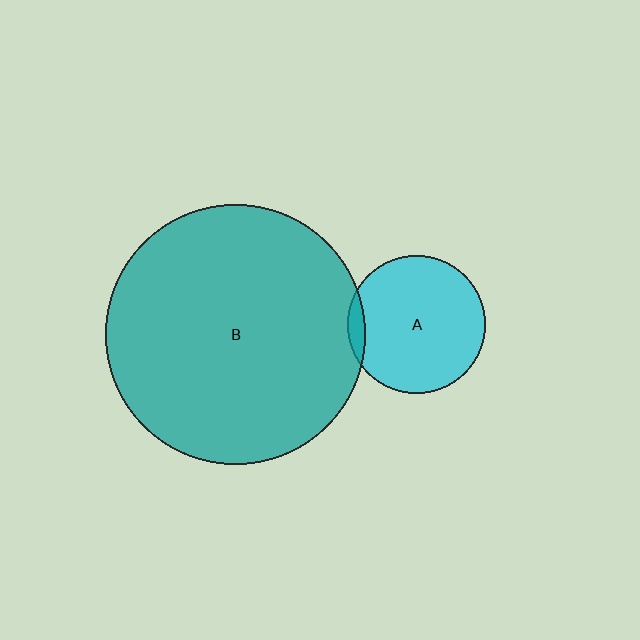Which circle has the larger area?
Circle B (teal).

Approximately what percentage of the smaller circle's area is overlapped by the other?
Approximately 5%.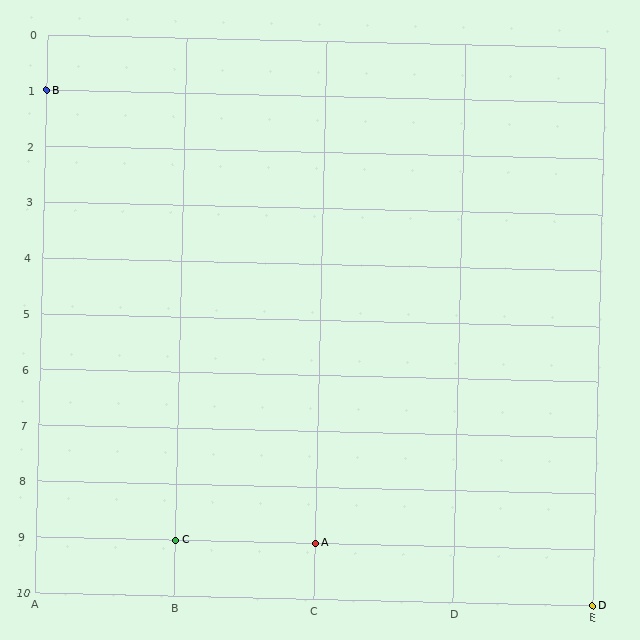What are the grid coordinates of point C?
Point C is at grid coordinates (B, 9).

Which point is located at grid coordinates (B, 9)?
Point C is at (B, 9).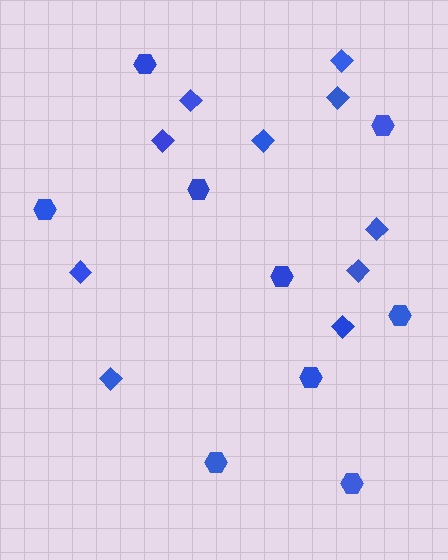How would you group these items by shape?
There are 2 groups: one group of hexagons (9) and one group of diamonds (10).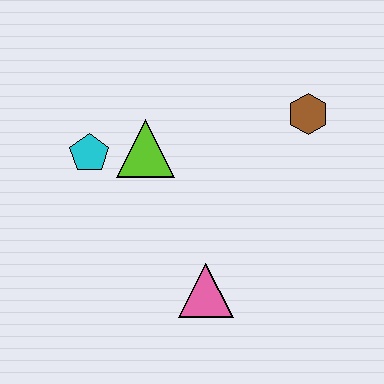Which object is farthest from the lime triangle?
The brown hexagon is farthest from the lime triangle.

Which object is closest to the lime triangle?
The cyan pentagon is closest to the lime triangle.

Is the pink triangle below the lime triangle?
Yes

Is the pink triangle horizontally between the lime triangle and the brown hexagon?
Yes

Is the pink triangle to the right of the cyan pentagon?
Yes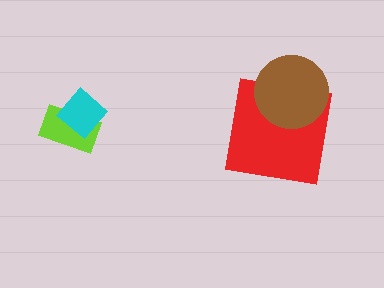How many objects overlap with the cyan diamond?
1 object overlaps with the cyan diamond.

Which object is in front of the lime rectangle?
The cyan diamond is in front of the lime rectangle.